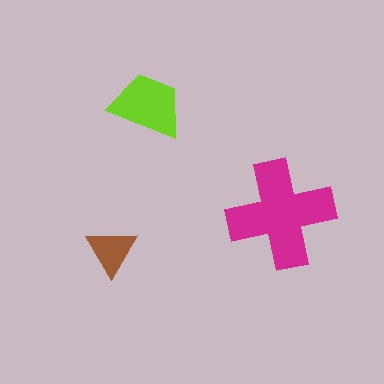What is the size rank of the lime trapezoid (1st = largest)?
2nd.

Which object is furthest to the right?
The magenta cross is rightmost.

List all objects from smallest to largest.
The brown triangle, the lime trapezoid, the magenta cross.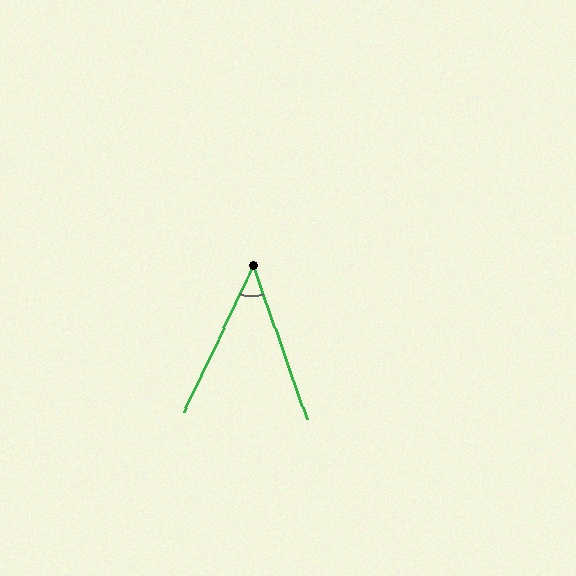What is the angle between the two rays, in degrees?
Approximately 45 degrees.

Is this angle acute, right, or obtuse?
It is acute.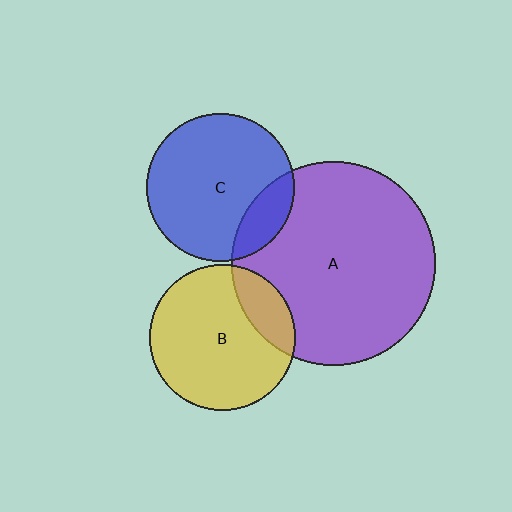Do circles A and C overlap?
Yes.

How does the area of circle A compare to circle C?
Approximately 1.9 times.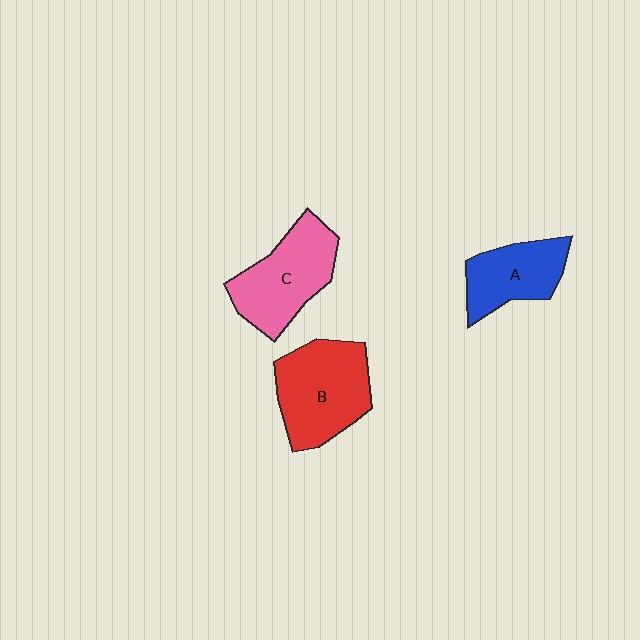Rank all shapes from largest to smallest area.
From largest to smallest: B (red), C (pink), A (blue).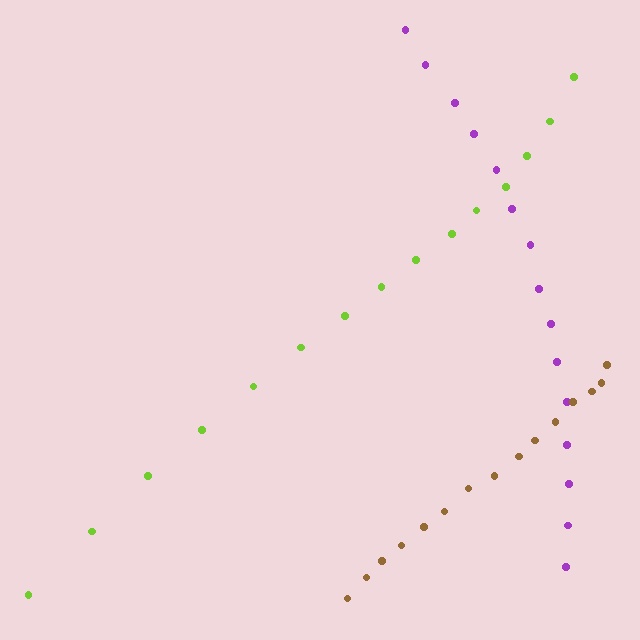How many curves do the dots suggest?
There are 3 distinct paths.